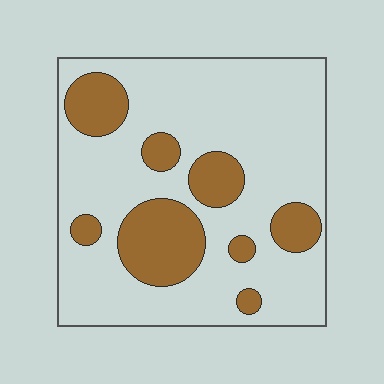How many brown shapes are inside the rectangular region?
8.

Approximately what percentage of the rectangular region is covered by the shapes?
Approximately 25%.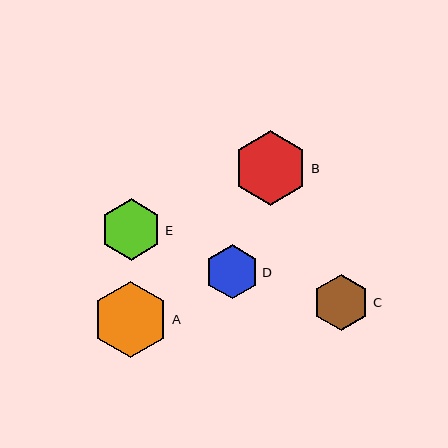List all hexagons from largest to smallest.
From largest to smallest: A, B, E, C, D.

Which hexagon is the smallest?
Hexagon D is the smallest with a size of approximately 54 pixels.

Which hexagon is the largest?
Hexagon A is the largest with a size of approximately 77 pixels.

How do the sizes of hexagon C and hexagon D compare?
Hexagon C and hexagon D are approximately the same size.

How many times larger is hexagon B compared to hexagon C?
Hexagon B is approximately 1.3 times the size of hexagon C.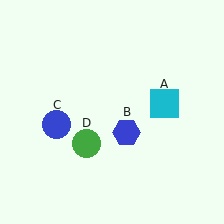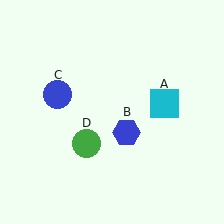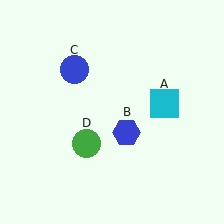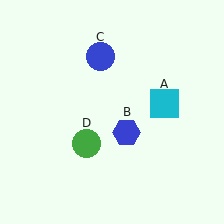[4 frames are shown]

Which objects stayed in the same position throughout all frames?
Cyan square (object A) and blue hexagon (object B) and green circle (object D) remained stationary.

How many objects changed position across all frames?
1 object changed position: blue circle (object C).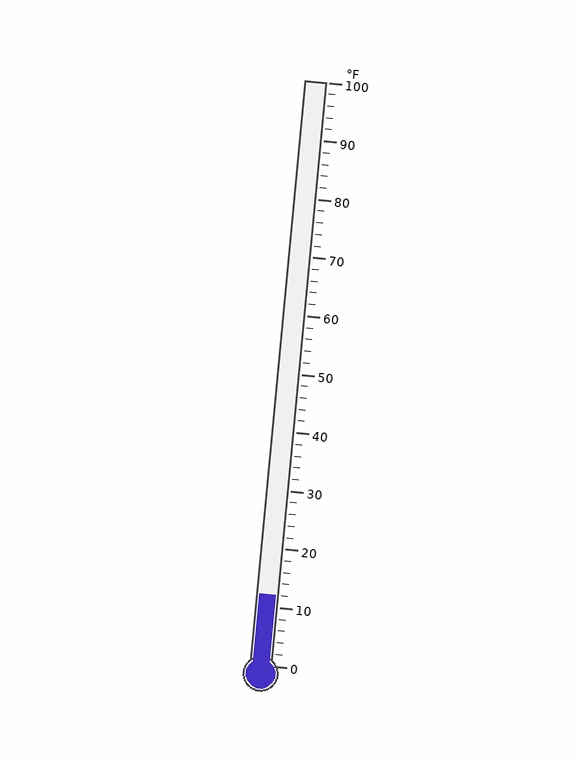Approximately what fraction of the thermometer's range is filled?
The thermometer is filled to approximately 10% of its range.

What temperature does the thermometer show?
The thermometer shows approximately 12°F.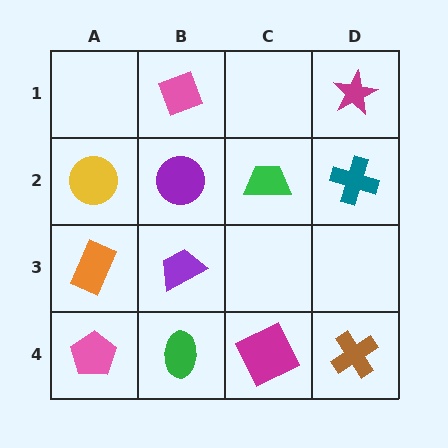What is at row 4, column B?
A green ellipse.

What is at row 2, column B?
A purple circle.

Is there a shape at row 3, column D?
No, that cell is empty.